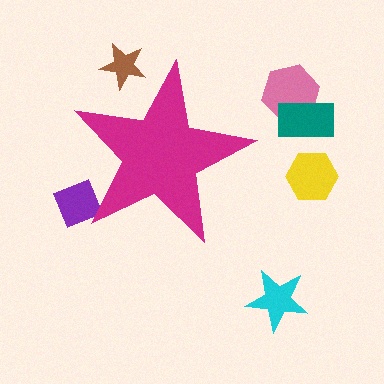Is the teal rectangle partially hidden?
No, the teal rectangle is fully visible.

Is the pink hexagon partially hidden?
No, the pink hexagon is fully visible.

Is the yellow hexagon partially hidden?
No, the yellow hexagon is fully visible.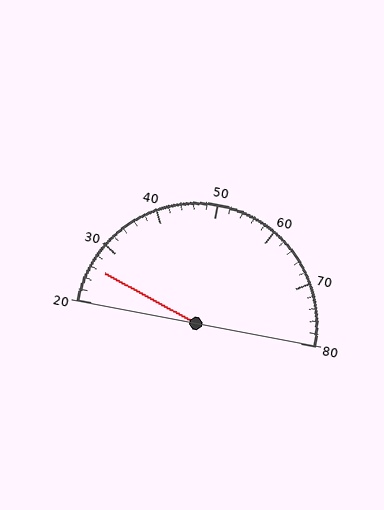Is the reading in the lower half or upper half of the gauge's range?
The reading is in the lower half of the range (20 to 80).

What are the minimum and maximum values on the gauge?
The gauge ranges from 20 to 80.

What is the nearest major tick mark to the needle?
The nearest major tick mark is 30.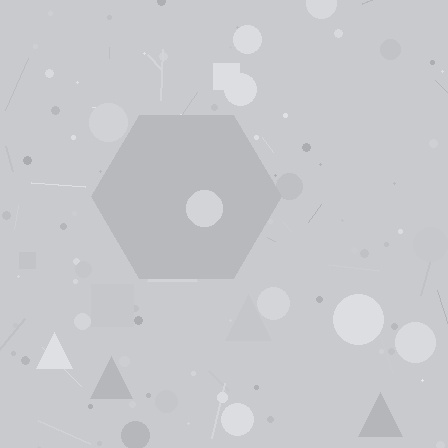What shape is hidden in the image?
A hexagon is hidden in the image.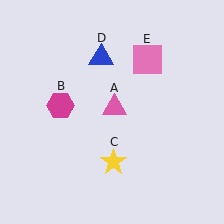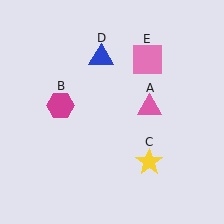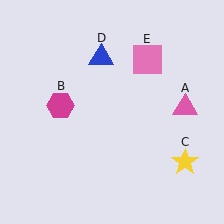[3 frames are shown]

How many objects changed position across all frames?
2 objects changed position: pink triangle (object A), yellow star (object C).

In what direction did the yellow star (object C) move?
The yellow star (object C) moved right.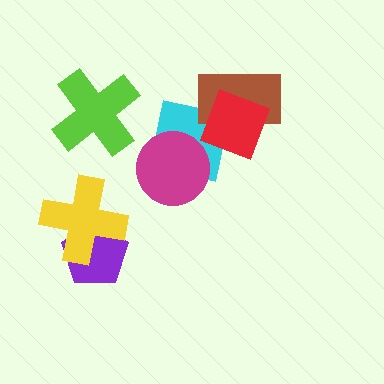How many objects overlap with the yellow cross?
1 object overlaps with the yellow cross.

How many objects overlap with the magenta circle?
1 object overlaps with the magenta circle.